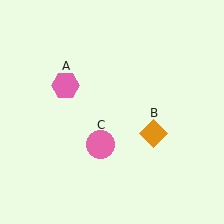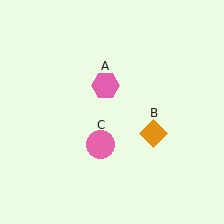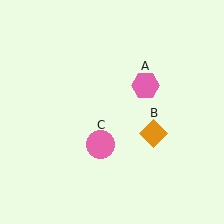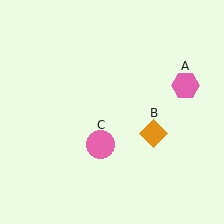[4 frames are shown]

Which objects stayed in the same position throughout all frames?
Orange diamond (object B) and pink circle (object C) remained stationary.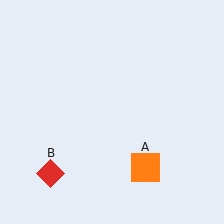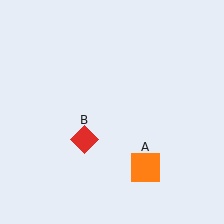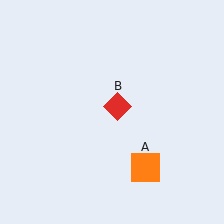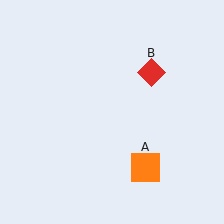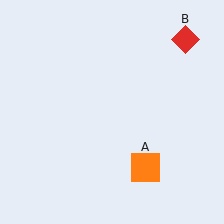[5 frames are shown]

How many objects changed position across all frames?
1 object changed position: red diamond (object B).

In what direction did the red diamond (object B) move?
The red diamond (object B) moved up and to the right.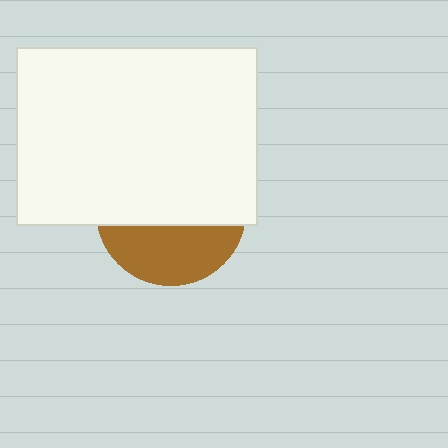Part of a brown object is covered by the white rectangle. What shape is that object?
It is a circle.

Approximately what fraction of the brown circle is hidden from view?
Roughly 62% of the brown circle is hidden behind the white rectangle.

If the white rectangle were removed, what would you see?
You would see the complete brown circle.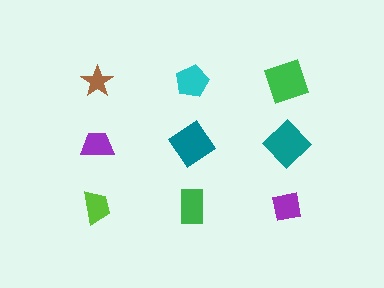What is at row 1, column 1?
A brown star.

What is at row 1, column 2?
A cyan pentagon.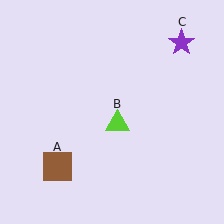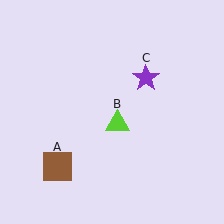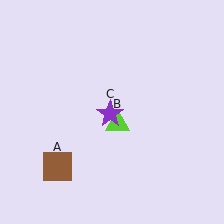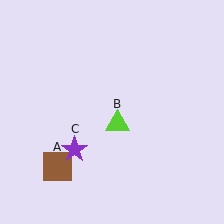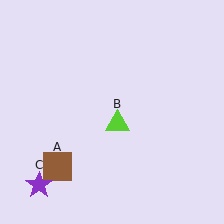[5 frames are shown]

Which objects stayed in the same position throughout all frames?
Brown square (object A) and lime triangle (object B) remained stationary.